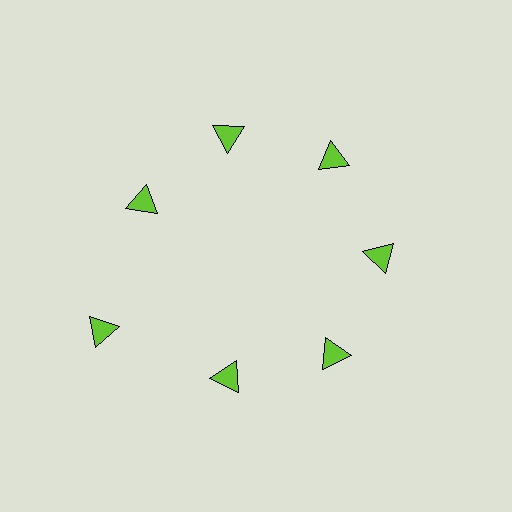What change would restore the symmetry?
The symmetry would be restored by moving it inward, back onto the ring so that all 7 triangles sit at equal angles and equal distance from the center.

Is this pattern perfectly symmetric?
No. The 7 lime triangles are arranged in a ring, but one element near the 8 o'clock position is pushed outward from the center, breaking the 7-fold rotational symmetry.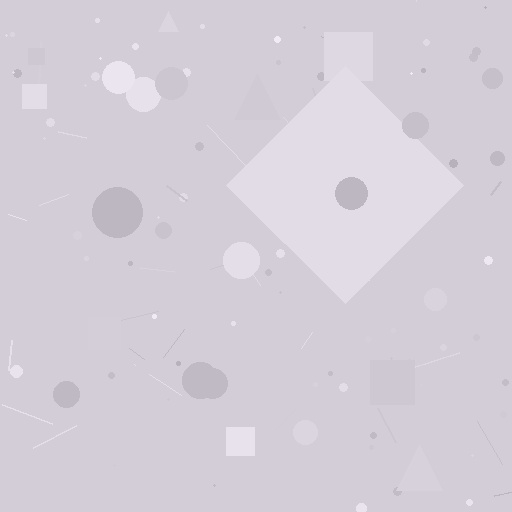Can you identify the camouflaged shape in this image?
The camouflaged shape is a diamond.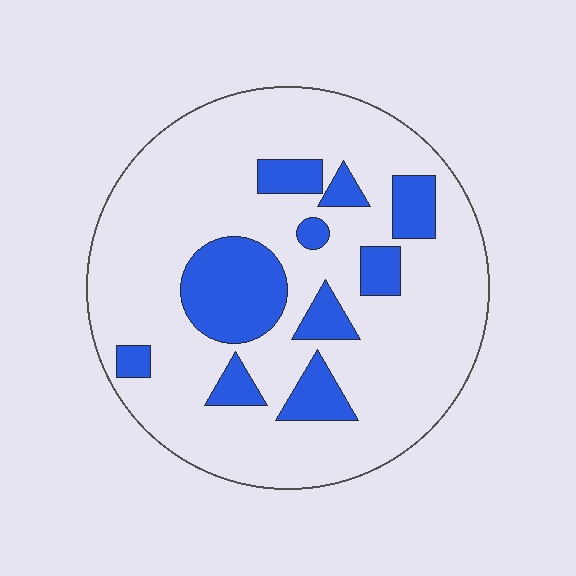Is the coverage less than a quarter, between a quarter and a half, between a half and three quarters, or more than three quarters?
Less than a quarter.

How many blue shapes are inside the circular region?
10.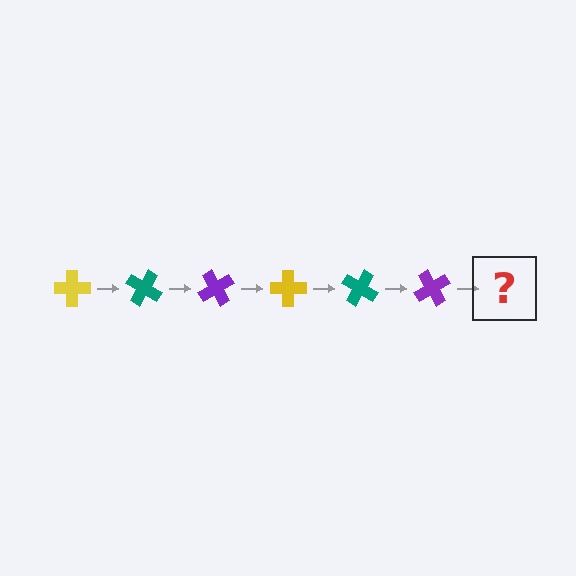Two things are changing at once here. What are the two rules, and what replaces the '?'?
The two rules are that it rotates 30 degrees each step and the color cycles through yellow, teal, and purple. The '?' should be a yellow cross, rotated 180 degrees from the start.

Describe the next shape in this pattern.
It should be a yellow cross, rotated 180 degrees from the start.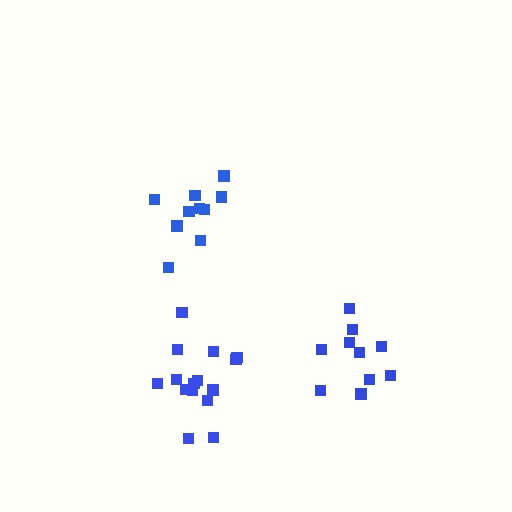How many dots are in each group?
Group 1: 15 dots, Group 2: 10 dots, Group 3: 10 dots (35 total).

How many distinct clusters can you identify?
There are 3 distinct clusters.